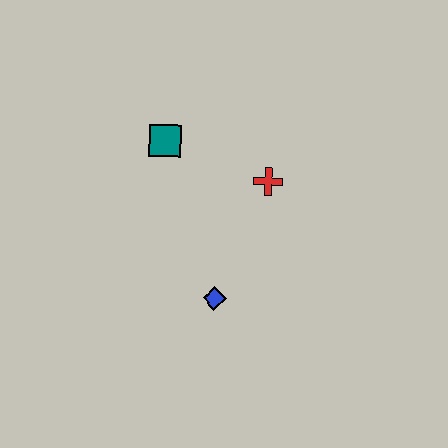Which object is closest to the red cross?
The teal square is closest to the red cross.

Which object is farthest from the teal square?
The blue diamond is farthest from the teal square.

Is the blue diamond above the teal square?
No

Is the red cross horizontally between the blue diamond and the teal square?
No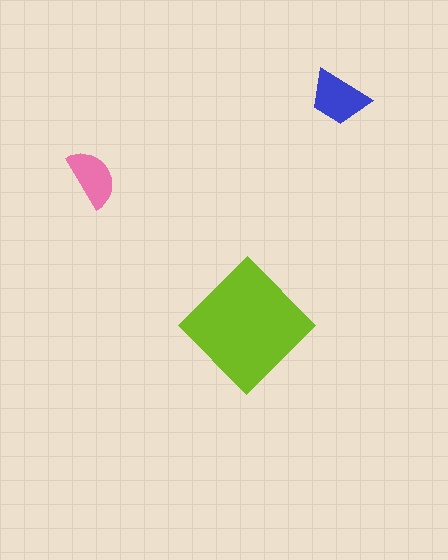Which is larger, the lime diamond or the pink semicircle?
The lime diamond.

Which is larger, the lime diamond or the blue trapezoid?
The lime diamond.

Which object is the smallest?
The pink semicircle.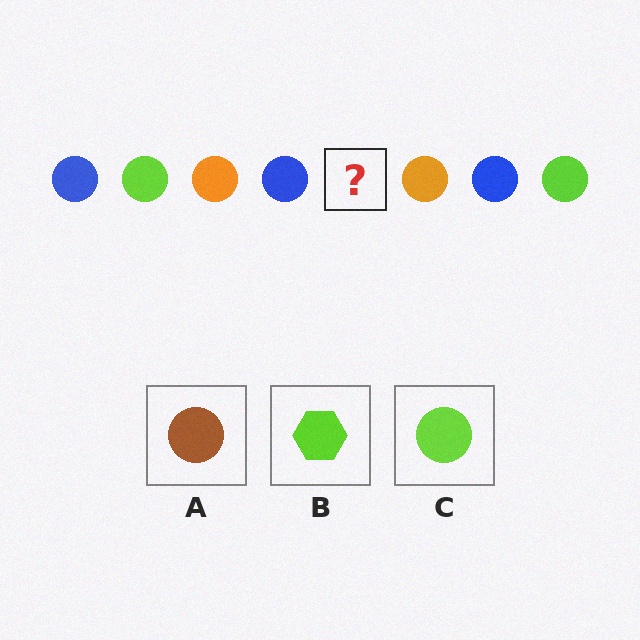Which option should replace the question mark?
Option C.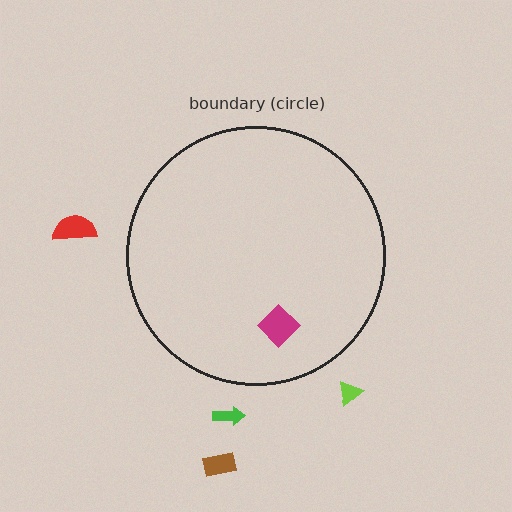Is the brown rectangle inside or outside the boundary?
Outside.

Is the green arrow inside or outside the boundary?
Outside.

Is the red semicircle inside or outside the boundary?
Outside.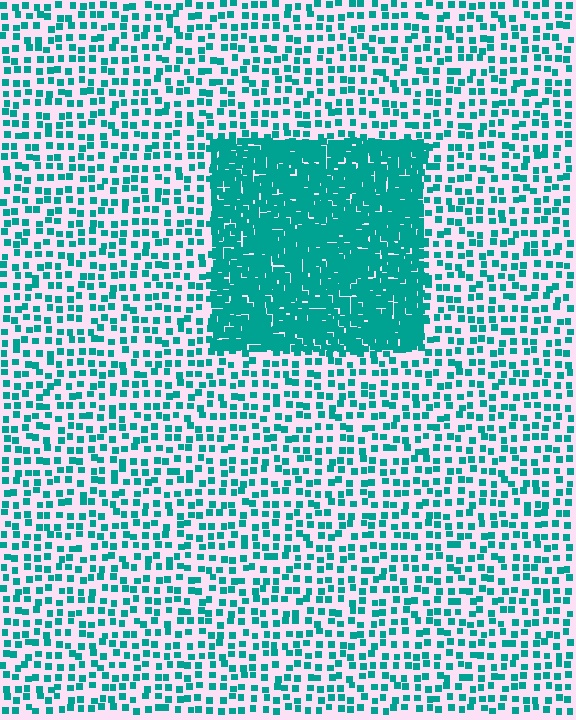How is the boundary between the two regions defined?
The boundary is defined by a change in element density (approximately 3.2x ratio). All elements are the same color, size, and shape.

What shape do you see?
I see a rectangle.